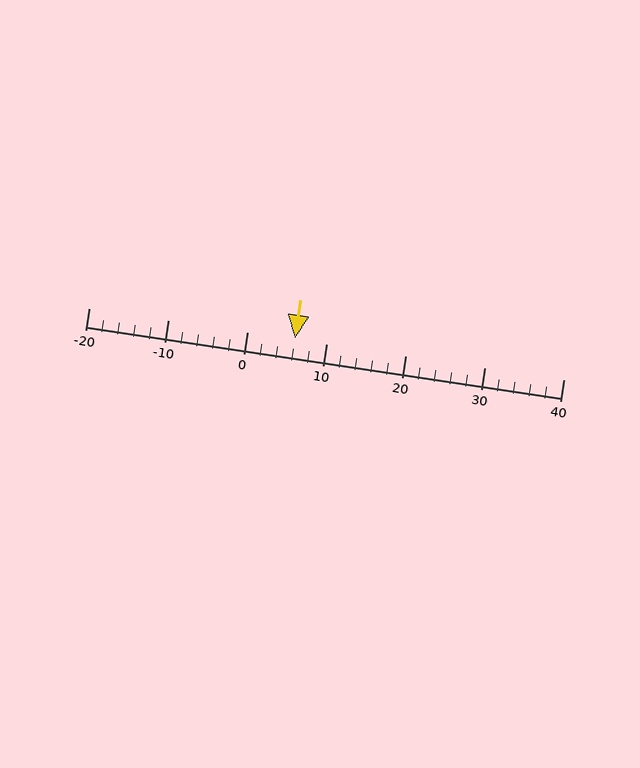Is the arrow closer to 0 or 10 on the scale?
The arrow is closer to 10.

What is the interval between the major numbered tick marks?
The major tick marks are spaced 10 units apart.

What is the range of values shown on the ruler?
The ruler shows values from -20 to 40.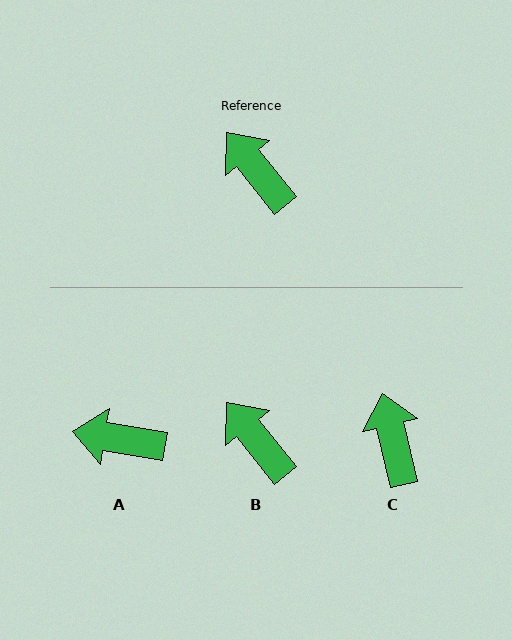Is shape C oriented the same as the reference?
No, it is off by about 25 degrees.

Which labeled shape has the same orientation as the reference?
B.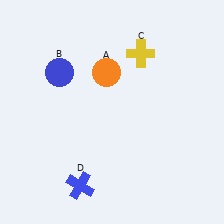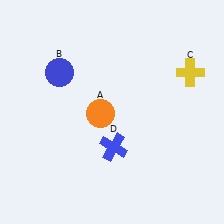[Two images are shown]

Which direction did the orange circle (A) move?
The orange circle (A) moved down.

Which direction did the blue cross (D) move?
The blue cross (D) moved up.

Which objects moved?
The objects that moved are: the orange circle (A), the yellow cross (C), the blue cross (D).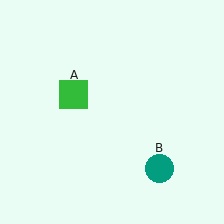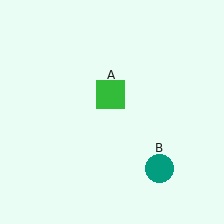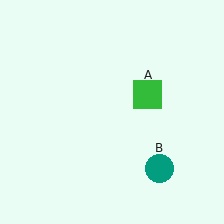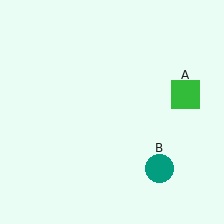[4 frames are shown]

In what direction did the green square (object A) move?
The green square (object A) moved right.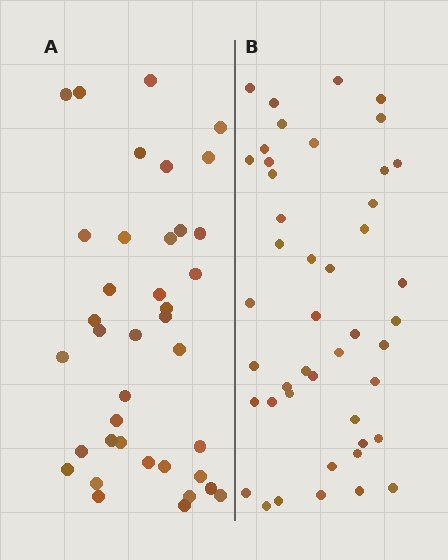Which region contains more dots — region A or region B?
Region B (the right region) has more dots.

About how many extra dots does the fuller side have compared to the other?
Region B has roughly 8 or so more dots than region A.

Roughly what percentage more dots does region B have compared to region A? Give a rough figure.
About 20% more.